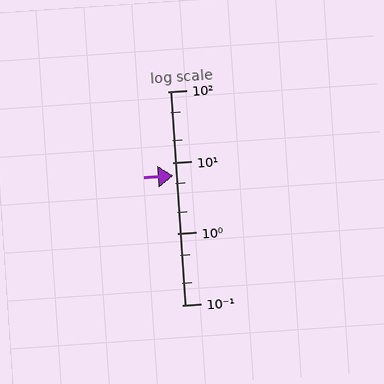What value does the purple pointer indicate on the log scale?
The pointer indicates approximately 6.5.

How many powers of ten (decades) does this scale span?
The scale spans 3 decades, from 0.1 to 100.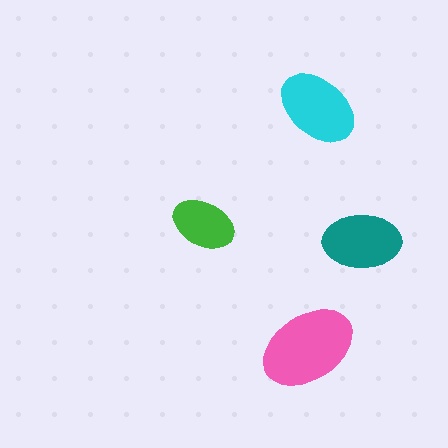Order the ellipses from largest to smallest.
the pink one, the cyan one, the teal one, the green one.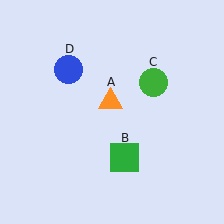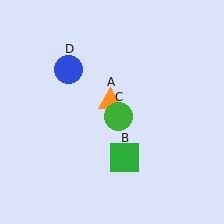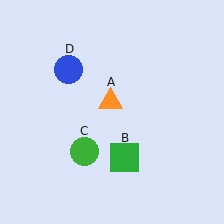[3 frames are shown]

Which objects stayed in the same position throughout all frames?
Orange triangle (object A) and green square (object B) and blue circle (object D) remained stationary.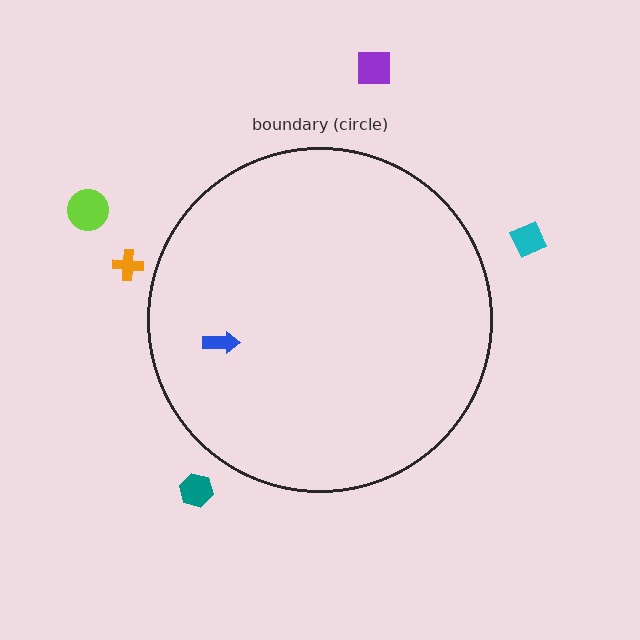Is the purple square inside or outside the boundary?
Outside.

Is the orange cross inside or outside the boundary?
Outside.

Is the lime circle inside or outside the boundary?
Outside.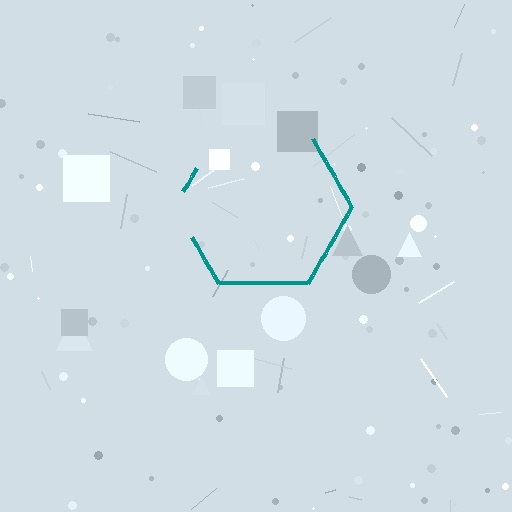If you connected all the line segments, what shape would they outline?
They would outline a hexagon.